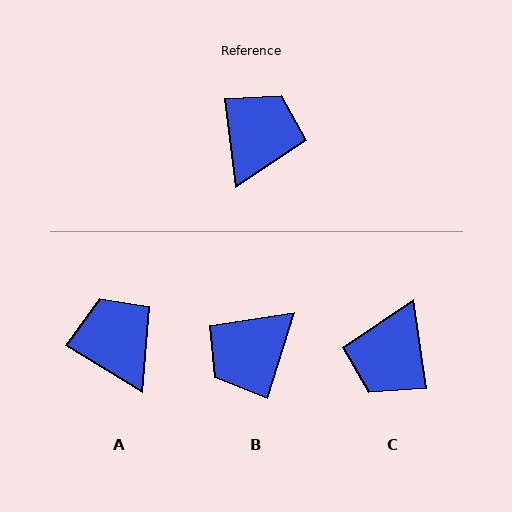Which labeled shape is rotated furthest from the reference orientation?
C, about 179 degrees away.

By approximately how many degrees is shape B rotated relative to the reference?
Approximately 156 degrees counter-clockwise.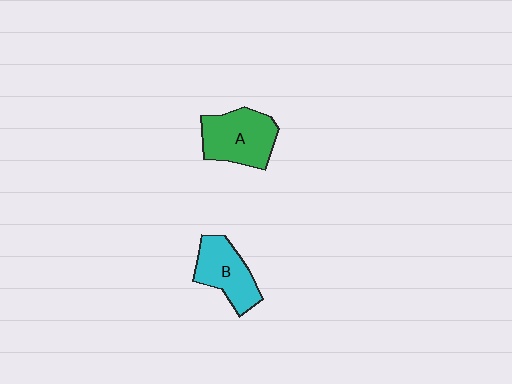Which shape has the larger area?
Shape A (green).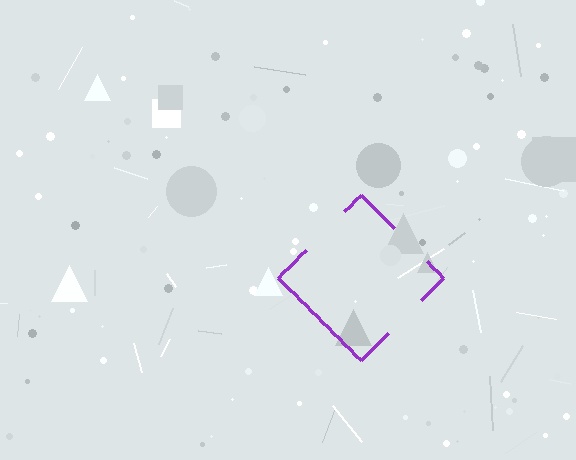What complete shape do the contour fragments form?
The contour fragments form a diamond.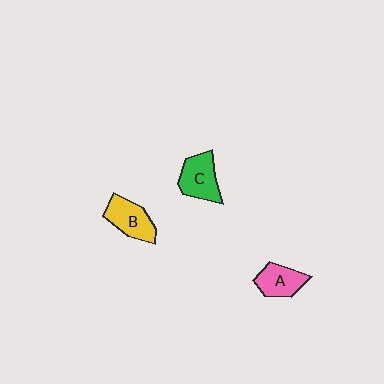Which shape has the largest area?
Shape C (green).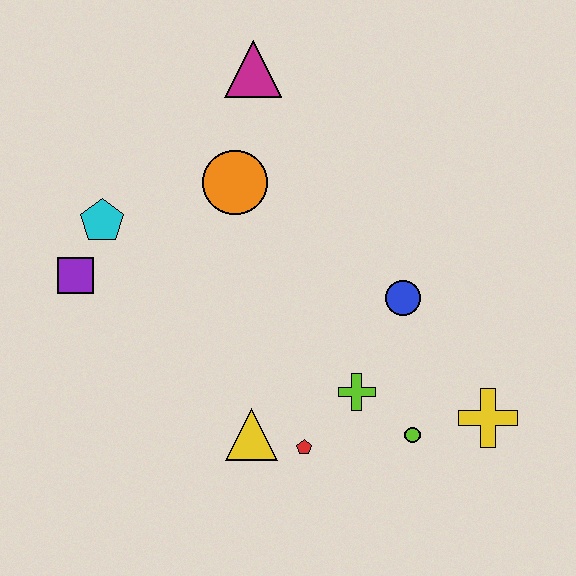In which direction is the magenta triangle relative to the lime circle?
The magenta triangle is above the lime circle.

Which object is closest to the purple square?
The cyan pentagon is closest to the purple square.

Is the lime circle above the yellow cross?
No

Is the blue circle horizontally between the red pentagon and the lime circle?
Yes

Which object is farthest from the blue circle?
The purple square is farthest from the blue circle.